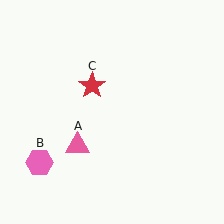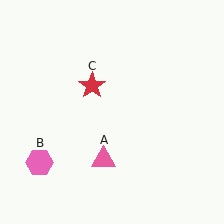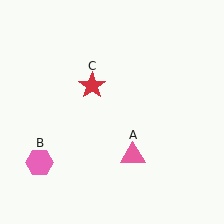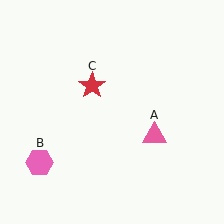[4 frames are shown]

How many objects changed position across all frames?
1 object changed position: pink triangle (object A).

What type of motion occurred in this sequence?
The pink triangle (object A) rotated counterclockwise around the center of the scene.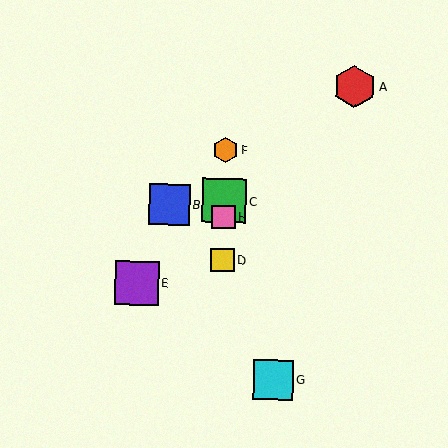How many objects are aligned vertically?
4 objects (C, D, F, H) are aligned vertically.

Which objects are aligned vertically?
Objects C, D, F, H are aligned vertically.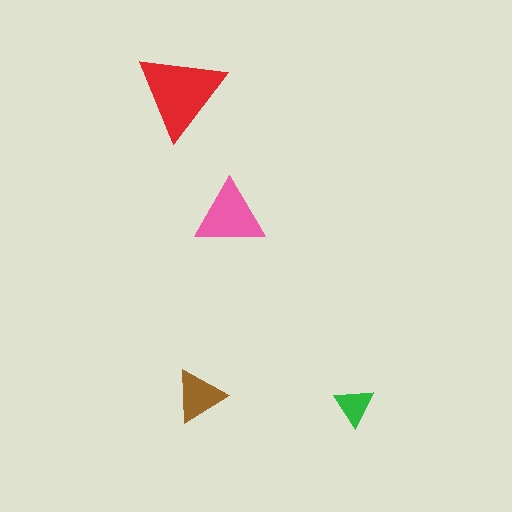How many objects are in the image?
There are 4 objects in the image.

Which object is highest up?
The red triangle is topmost.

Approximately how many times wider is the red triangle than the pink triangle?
About 1.5 times wider.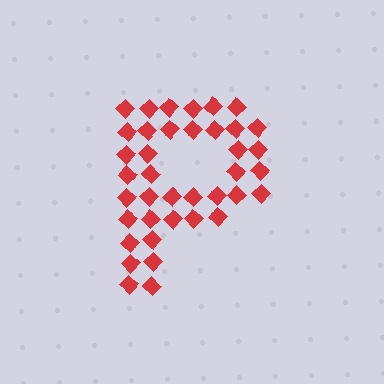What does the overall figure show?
The overall figure shows the letter P.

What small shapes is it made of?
It is made of small diamonds.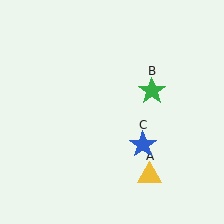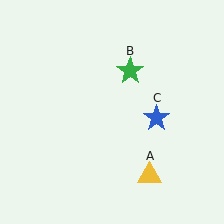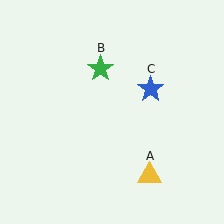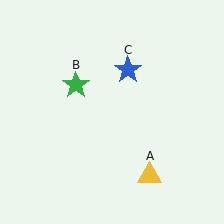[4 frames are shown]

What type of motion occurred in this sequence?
The green star (object B), blue star (object C) rotated counterclockwise around the center of the scene.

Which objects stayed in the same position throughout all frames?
Yellow triangle (object A) remained stationary.